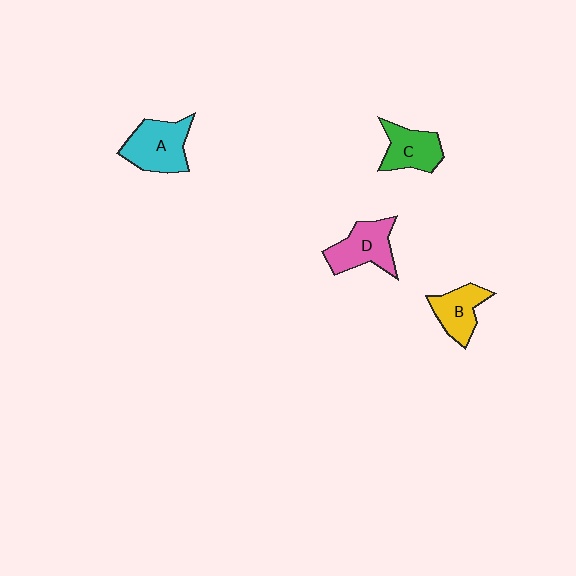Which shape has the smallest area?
Shape B (yellow).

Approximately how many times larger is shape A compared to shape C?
Approximately 1.3 times.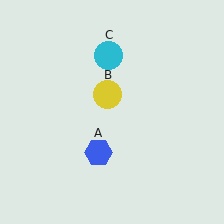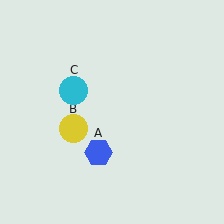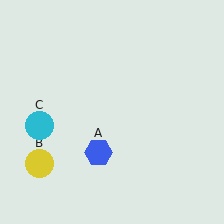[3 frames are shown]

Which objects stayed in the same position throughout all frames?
Blue hexagon (object A) remained stationary.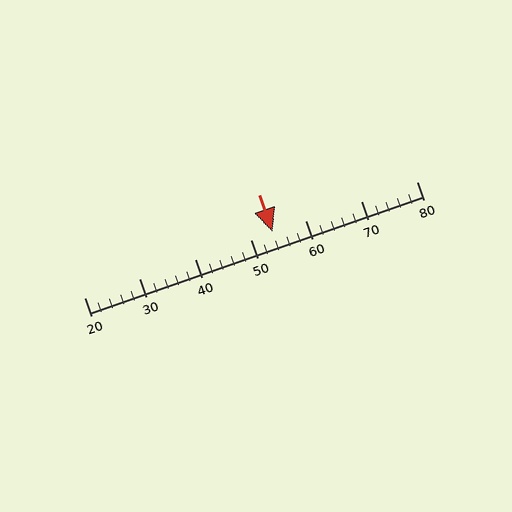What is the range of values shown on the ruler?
The ruler shows values from 20 to 80.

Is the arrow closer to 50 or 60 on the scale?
The arrow is closer to 50.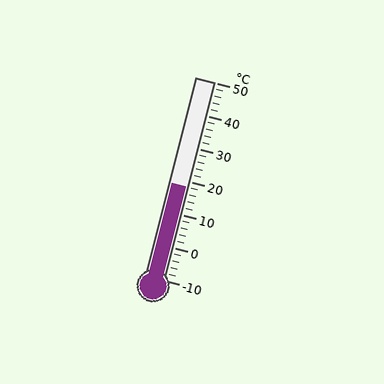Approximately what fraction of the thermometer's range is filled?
The thermometer is filled to approximately 45% of its range.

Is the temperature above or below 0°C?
The temperature is above 0°C.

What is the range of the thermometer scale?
The thermometer scale ranges from -10°C to 50°C.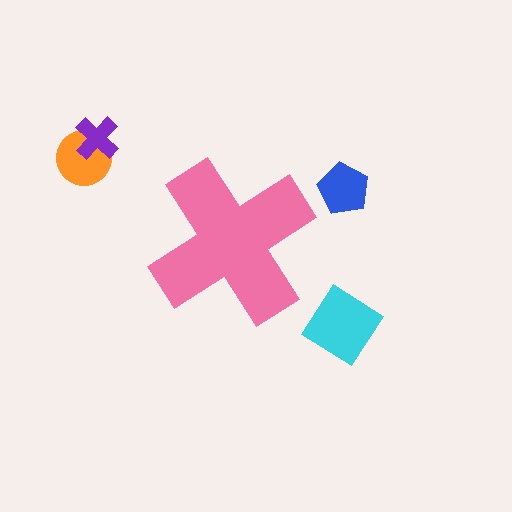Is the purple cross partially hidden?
No, the purple cross is fully visible.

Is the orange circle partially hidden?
No, the orange circle is fully visible.